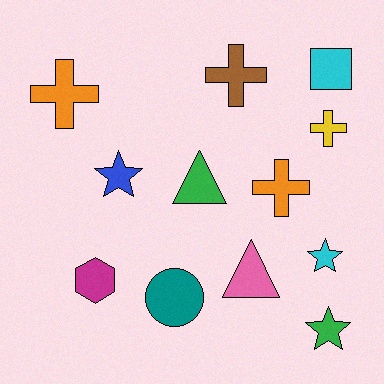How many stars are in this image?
There are 3 stars.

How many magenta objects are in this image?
There is 1 magenta object.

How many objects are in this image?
There are 12 objects.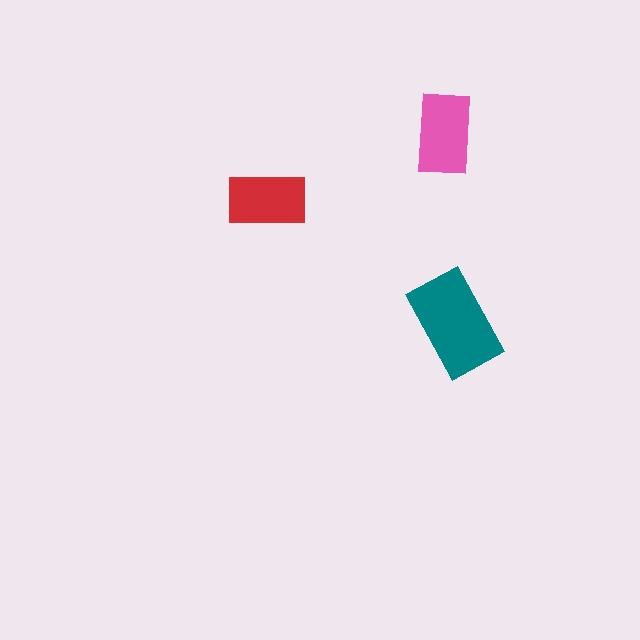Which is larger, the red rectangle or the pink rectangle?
The pink one.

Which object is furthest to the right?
The teal rectangle is rightmost.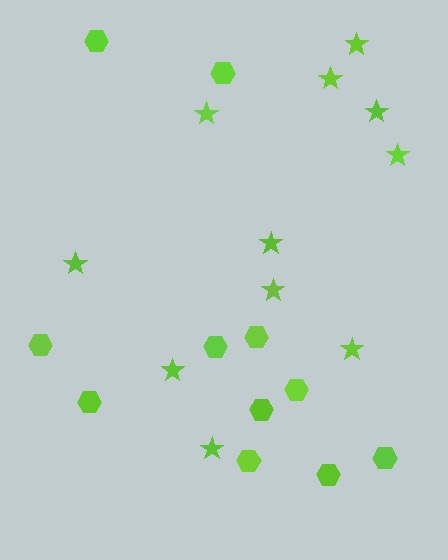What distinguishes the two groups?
There are 2 groups: one group of hexagons (11) and one group of stars (11).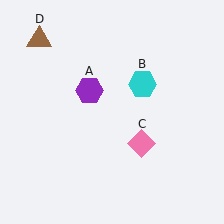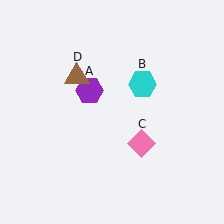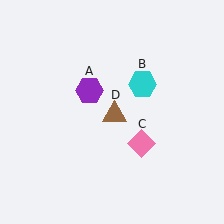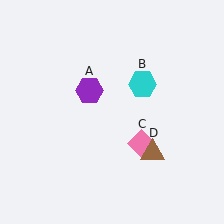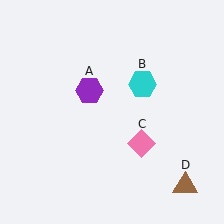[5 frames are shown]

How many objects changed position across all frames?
1 object changed position: brown triangle (object D).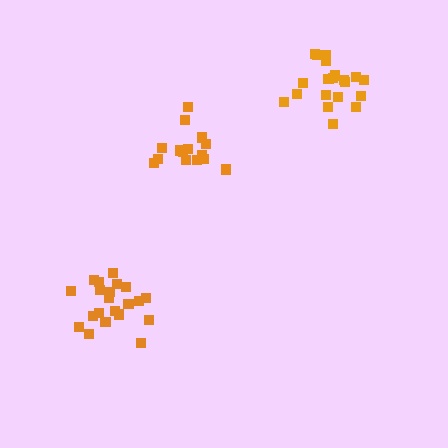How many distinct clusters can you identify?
There are 3 distinct clusters.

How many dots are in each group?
Group 1: 15 dots, Group 2: 21 dots, Group 3: 20 dots (56 total).